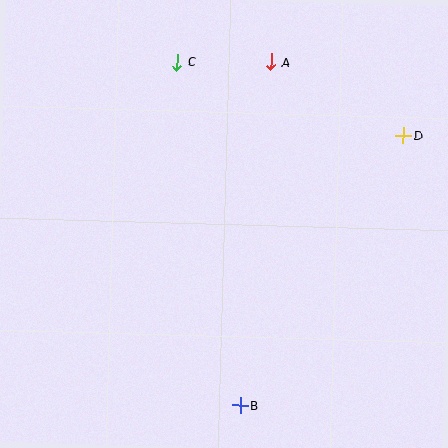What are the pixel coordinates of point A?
Point A is at (271, 62).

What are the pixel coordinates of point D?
Point D is at (403, 136).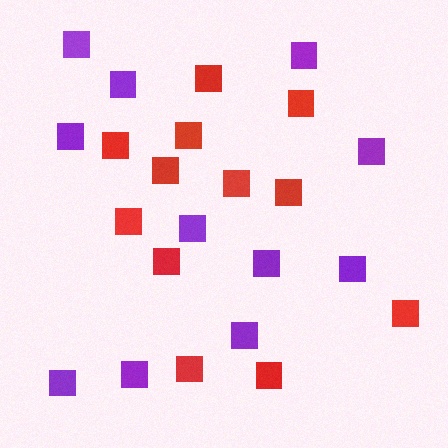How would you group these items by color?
There are 2 groups: one group of red squares (12) and one group of purple squares (11).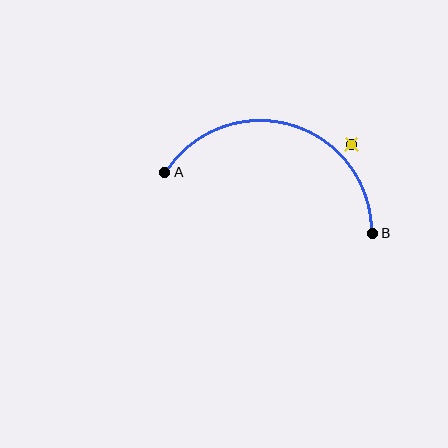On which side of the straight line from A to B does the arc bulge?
The arc bulges above the straight line connecting A and B.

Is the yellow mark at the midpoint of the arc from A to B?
No — the yellow mark does not lie on the arc at all. It sits slightly outside the curve.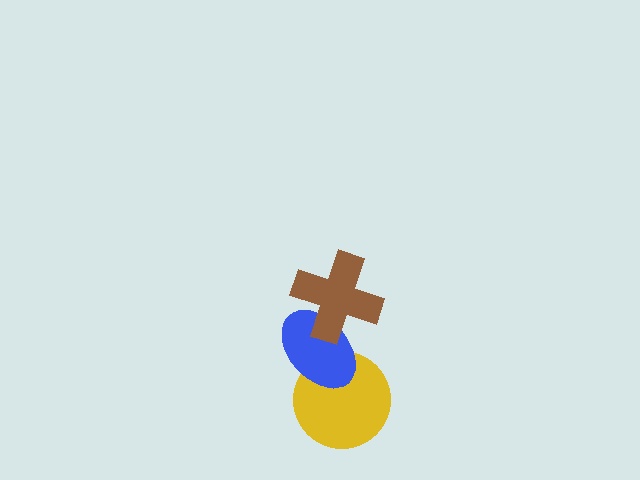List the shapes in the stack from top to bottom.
From top to bottom: the brown cross, the blue ellipse, the yellow circle.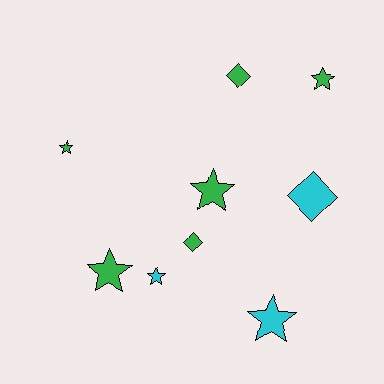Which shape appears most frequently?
Star, with 6 objects.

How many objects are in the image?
There are 9 objects.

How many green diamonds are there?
There are 2 green diamonds.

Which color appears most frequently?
Green, with 6 objects.